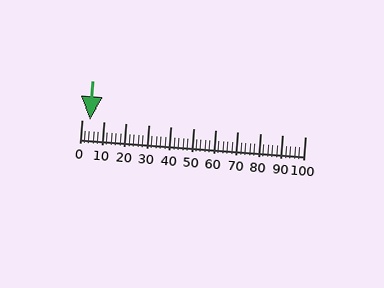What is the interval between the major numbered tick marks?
The major tick marks are spaced 10 units apart.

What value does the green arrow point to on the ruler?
The green arrow points to approximately 4.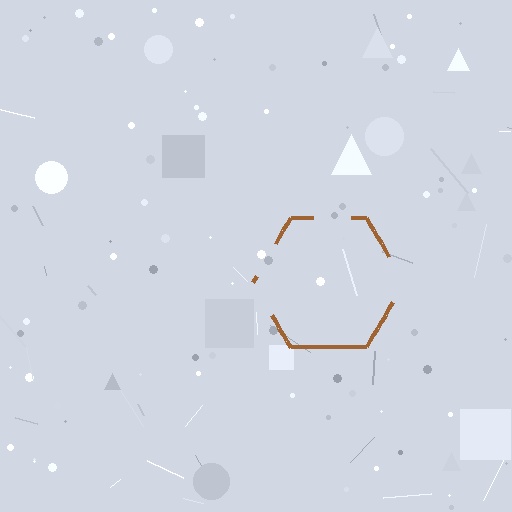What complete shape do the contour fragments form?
The contour fragments form a hexagon.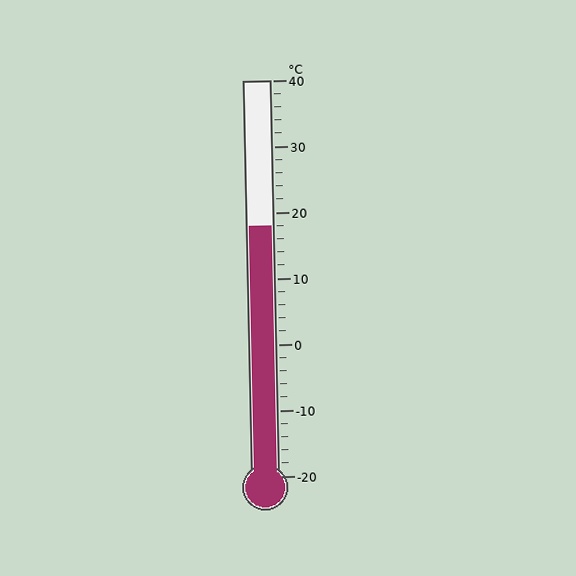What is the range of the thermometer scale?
The thermometer scale ranges from -20°C to 40°C.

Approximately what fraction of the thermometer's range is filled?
The thermometer is filled to approximately 65% of its range.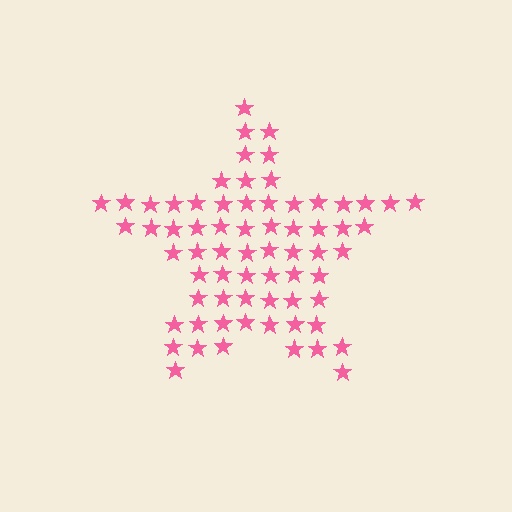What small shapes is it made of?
It is made of small stars.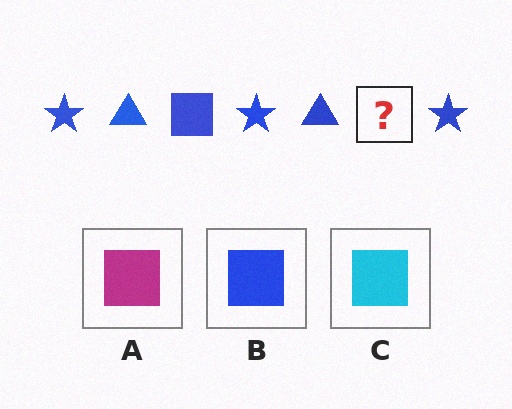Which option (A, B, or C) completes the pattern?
B.